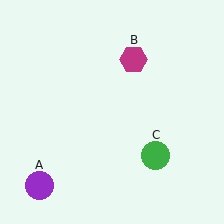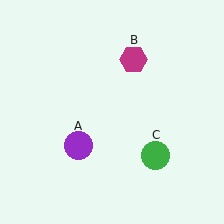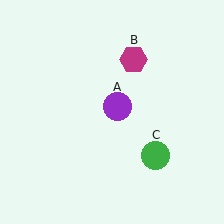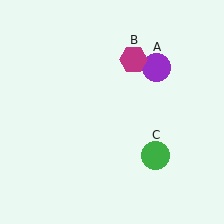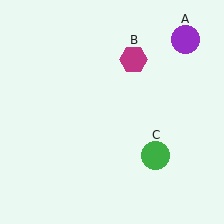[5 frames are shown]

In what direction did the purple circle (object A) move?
The purple circle (object A) moved up and to the right.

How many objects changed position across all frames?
1 object changed position: purple circle (object A).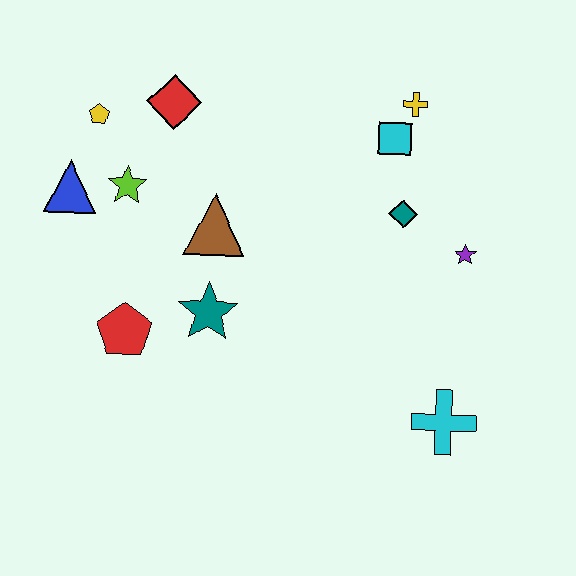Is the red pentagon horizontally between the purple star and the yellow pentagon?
Yes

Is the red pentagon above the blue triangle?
No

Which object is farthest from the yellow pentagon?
The cyan cross is farthest from the yellow pentagon.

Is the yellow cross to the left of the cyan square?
No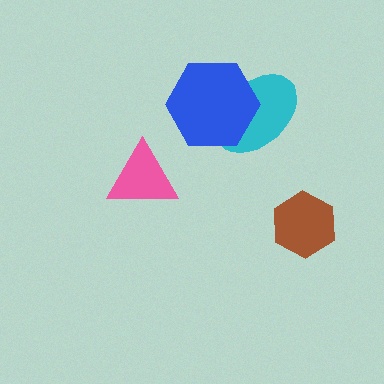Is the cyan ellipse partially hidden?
Yes, it is partially covered by another shape.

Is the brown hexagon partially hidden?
No, no other shape covers it.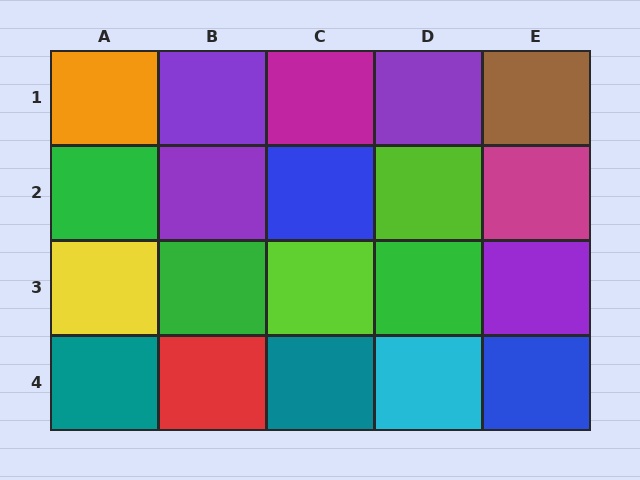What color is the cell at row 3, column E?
Purple.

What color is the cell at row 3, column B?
Green.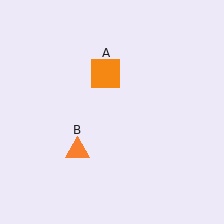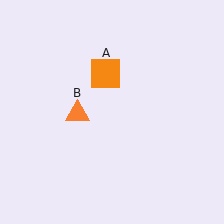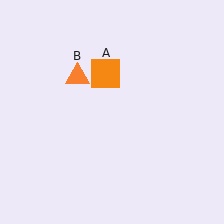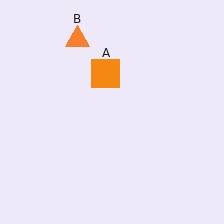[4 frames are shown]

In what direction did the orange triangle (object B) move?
The orange triangle (object B) moved up.